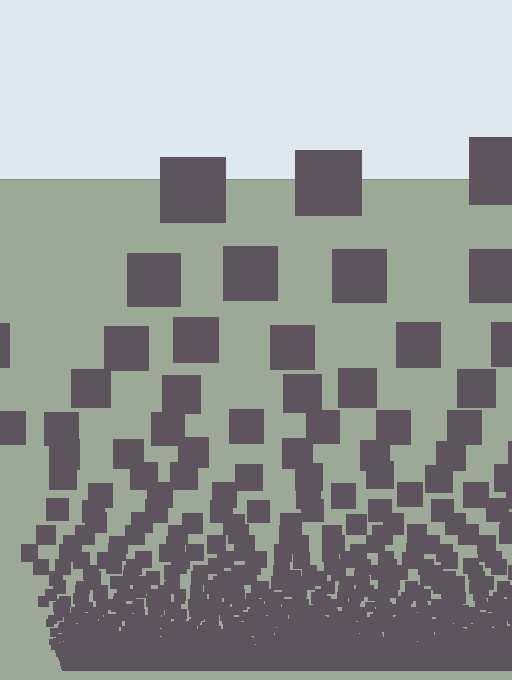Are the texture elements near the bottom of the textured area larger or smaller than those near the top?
Smaller. The gradient is inverted — elements near the bottom are smaller and denser.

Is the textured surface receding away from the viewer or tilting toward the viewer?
The surface appears to tilt toward the viewer. Texture elements get larger and sparser toward the top.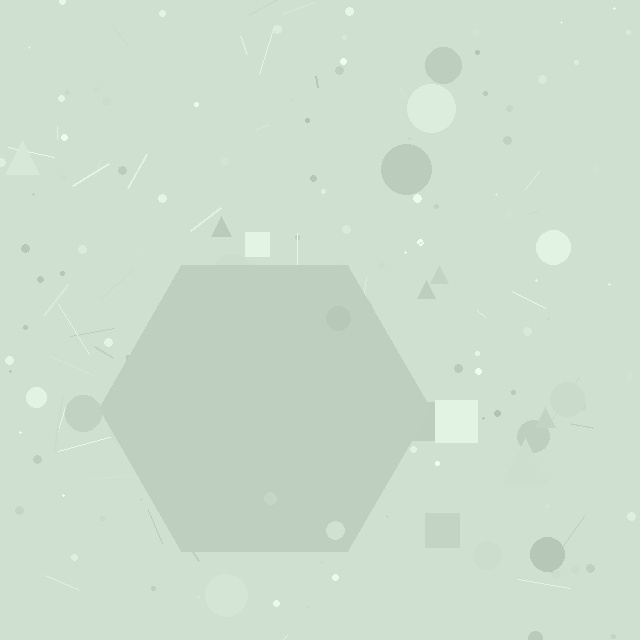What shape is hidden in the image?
A hexagon is hidden in the image.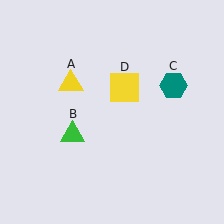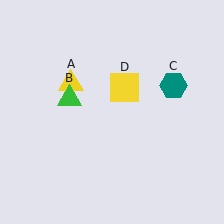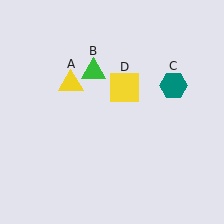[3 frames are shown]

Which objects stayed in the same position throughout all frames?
Yellow triangle (object A) and teal hexagon (object C) and yellow square (object D) remained stationary.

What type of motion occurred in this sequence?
The green triangle (object B) rotated clockwise around the center of the scene.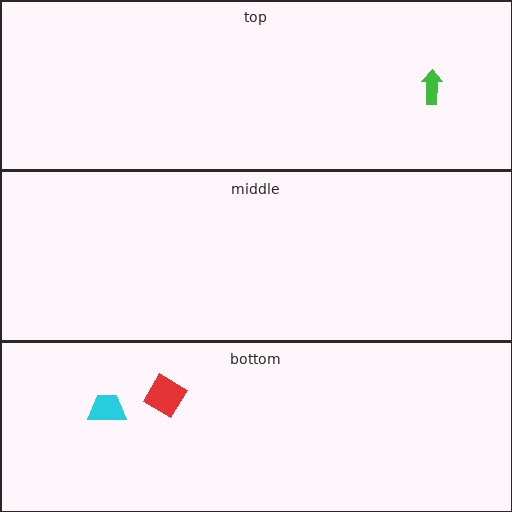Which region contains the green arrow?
The top region.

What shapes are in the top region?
The green arrow.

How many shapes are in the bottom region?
2.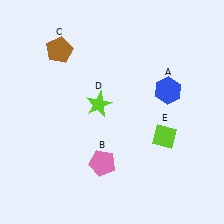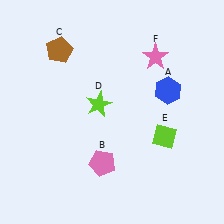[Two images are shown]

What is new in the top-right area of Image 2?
A pink star (F) was added in the top-right area of Image 2.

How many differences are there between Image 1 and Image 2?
There is 1 difference between the two images.